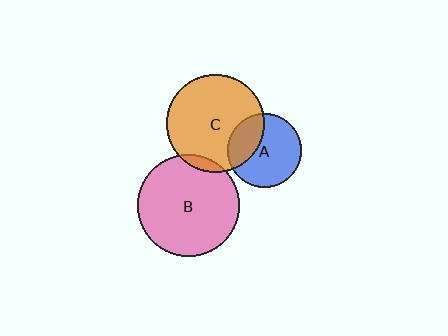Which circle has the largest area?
Circle B (pink).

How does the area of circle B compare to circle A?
Approximately 1.9 times.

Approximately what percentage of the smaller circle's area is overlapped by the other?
Approximately 5%.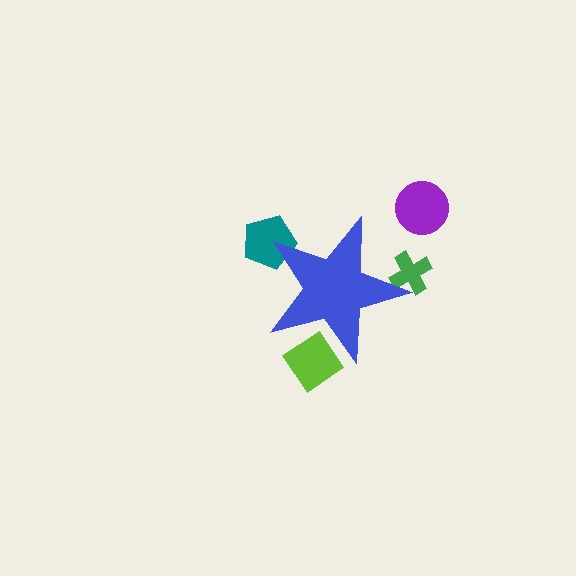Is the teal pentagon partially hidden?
Yes, the teal pentagon is partially hidden behind the blue star.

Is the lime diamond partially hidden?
Yes, the lime diamond is partially hidden behind the blue star.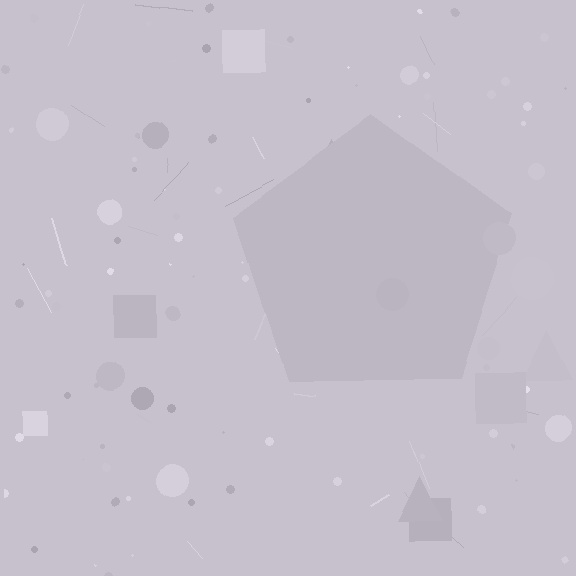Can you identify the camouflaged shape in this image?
The camouflaged shape is a pentagon.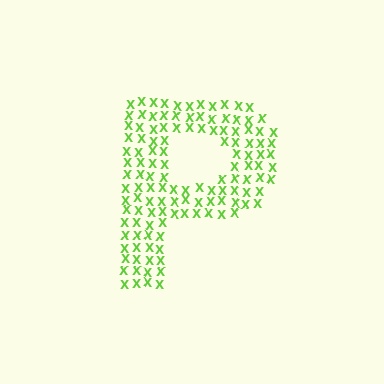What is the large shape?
The large shape is the letter P.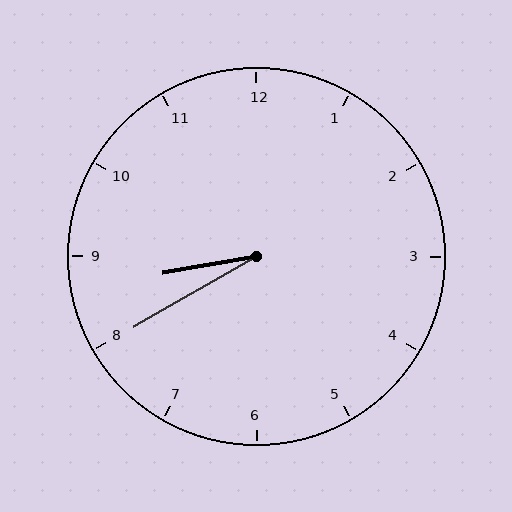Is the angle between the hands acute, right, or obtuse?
It is acute.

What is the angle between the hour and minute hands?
Approximately 20 degrees.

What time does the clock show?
8:40.